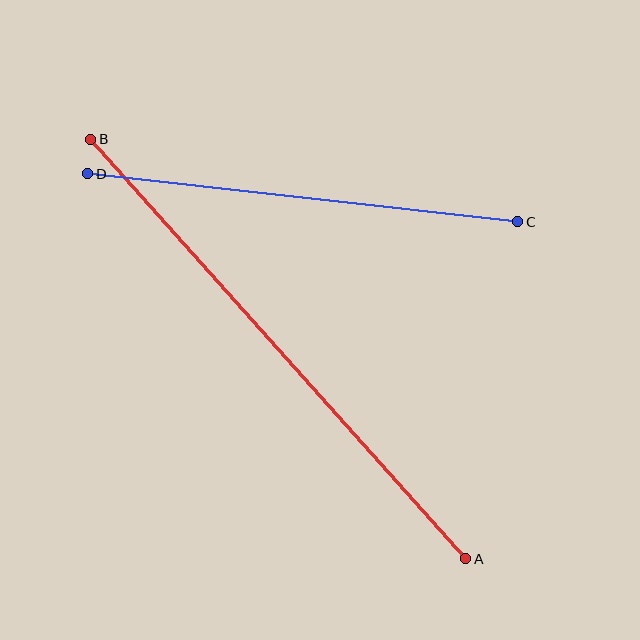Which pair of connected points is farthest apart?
Points A and B are farthest apart.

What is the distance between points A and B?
The distance is approximately 563 pixels.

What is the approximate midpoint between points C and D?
The midpoint is at approximately (303, 198) pixels.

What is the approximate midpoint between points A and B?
The midpoint is at approximately (278, 349) pixels.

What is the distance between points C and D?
The distance is approximately 433 pixels.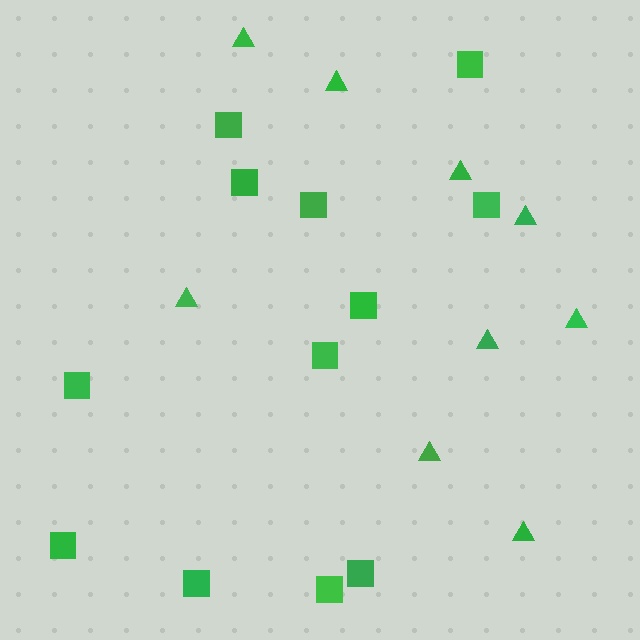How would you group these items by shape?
There are 2 groups: one group of triangles (9) and one group of squares (12).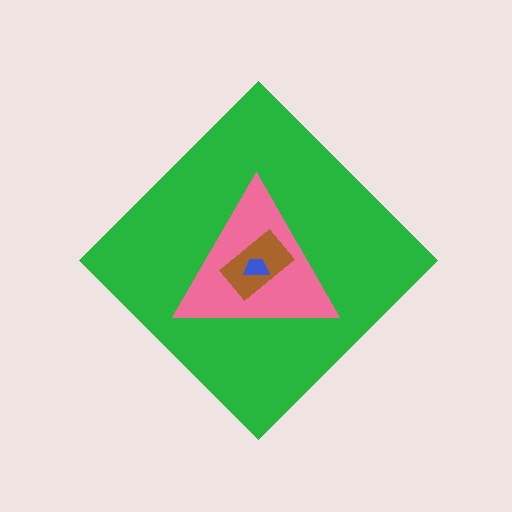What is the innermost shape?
The blue trapezoid.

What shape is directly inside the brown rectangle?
The blue trapezoid.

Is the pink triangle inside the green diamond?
Yes.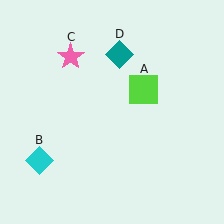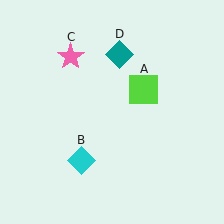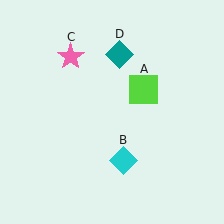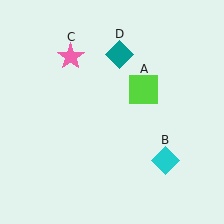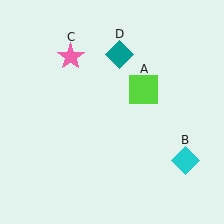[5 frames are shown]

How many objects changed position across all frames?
1 object changed position: cyan diamond (object B).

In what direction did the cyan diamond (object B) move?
The cyan diamond (object B) moved right.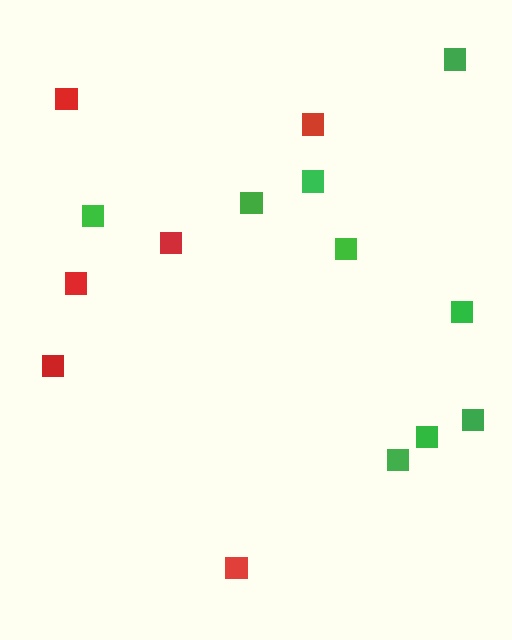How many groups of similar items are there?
There are 2 groups: one group of green squares (9) and one group of red squares (6).